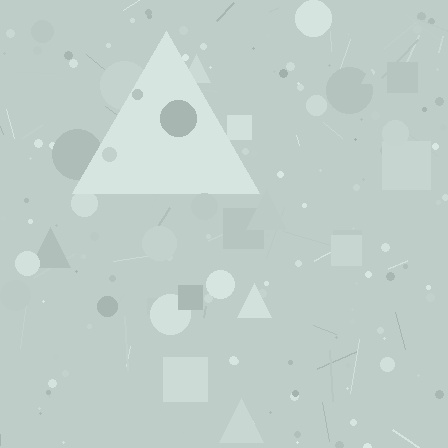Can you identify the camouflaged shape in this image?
The camouflaged shape is a triangle.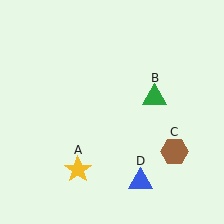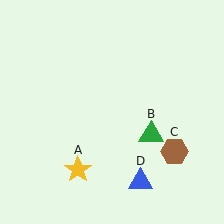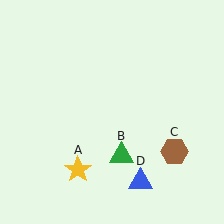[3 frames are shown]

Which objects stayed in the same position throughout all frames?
Yellow star (object A) and brown hexagon (object C) and blue triangle (object D) remained stationary.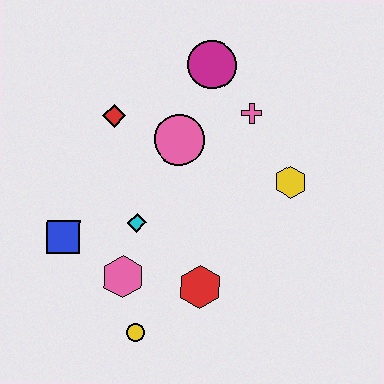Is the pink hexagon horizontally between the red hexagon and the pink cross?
No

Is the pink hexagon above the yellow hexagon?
No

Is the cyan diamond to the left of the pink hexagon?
No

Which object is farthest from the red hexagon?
The magenta circle is farthest from the red hexagon.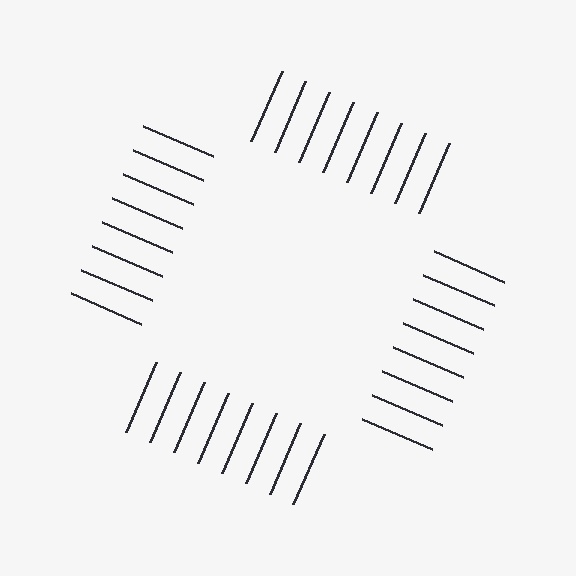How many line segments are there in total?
32 — 8 along each of the 4 edges.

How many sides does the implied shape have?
4 sides — the line-ends trace a square.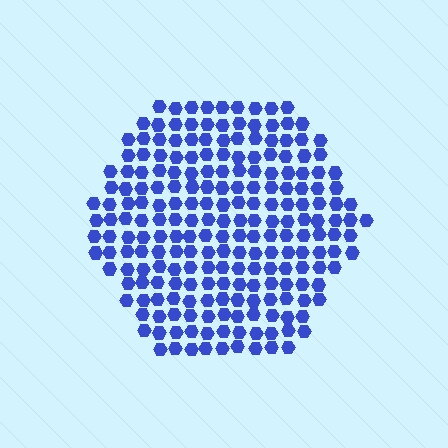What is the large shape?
The large shape is a hexagon.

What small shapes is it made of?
It is made of small hexagons.